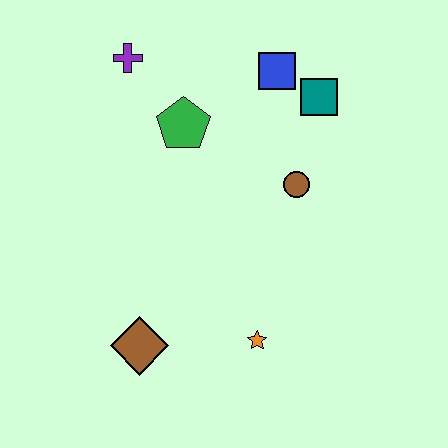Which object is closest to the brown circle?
The teal square is closest to the brown circle.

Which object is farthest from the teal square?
The brown diamond is farthest from the teal square.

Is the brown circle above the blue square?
No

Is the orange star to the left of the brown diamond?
No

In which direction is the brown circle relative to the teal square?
The brown circle is below the teal square.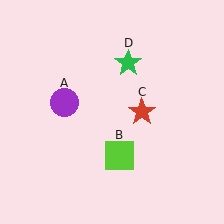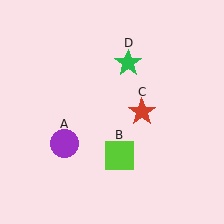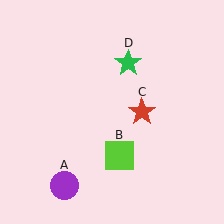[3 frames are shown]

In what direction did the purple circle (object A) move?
The purple circle (object A) moved down.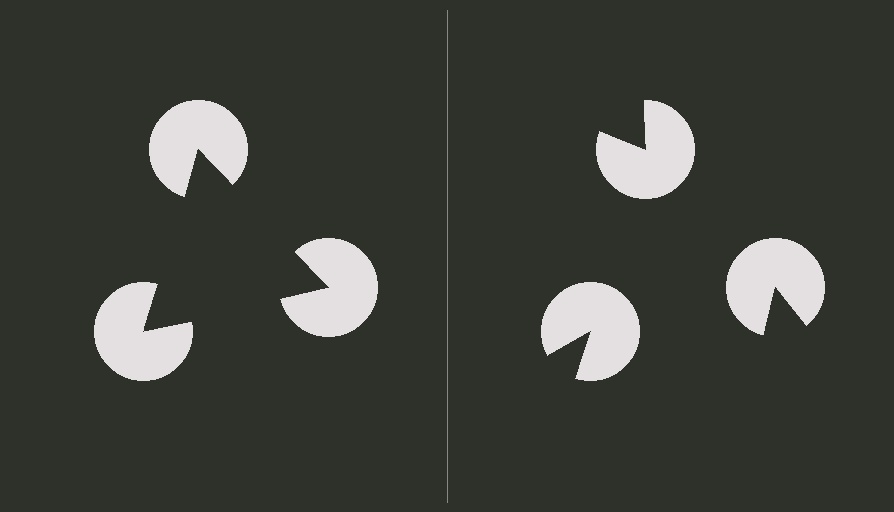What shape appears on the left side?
An illusory triangle.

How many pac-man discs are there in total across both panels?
6 — 3 on each side.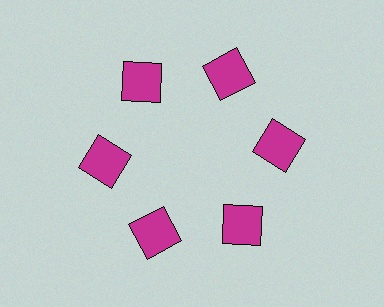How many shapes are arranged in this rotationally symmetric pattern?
There are 6 shapes, arranged in 6 groups of 1.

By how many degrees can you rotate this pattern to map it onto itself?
The pattern maps onto itself every 60 degrees of rotation.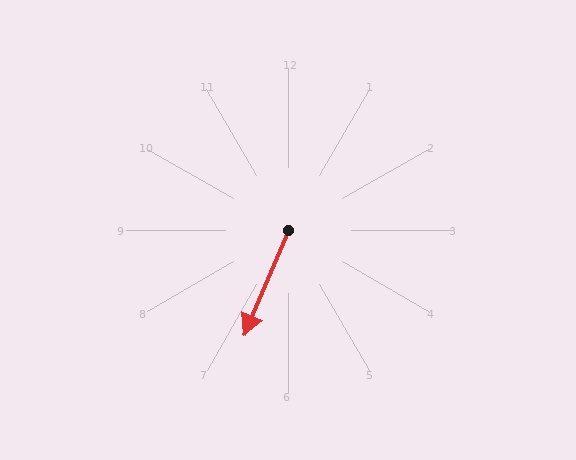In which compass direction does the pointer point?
Southwest.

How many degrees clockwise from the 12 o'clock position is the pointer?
Approximately 203 degrees.